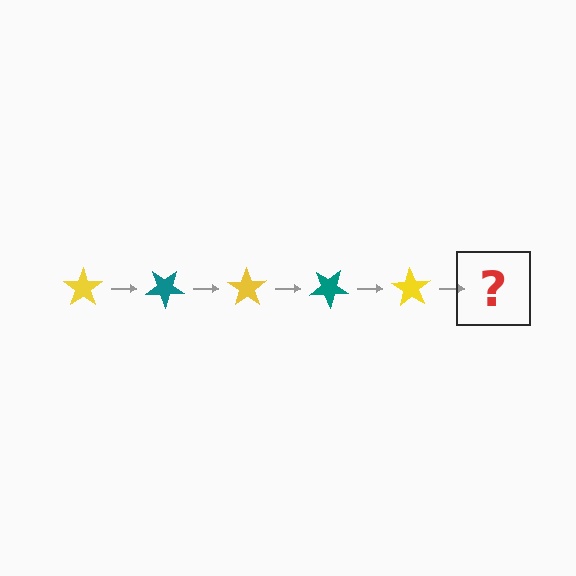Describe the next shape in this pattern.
It should be a teal star, rotated 175 degrees from the start.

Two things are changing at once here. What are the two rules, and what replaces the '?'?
The two rules are that it rotates 35 degrees each step and the color cycles through yellow and teal. The '?' should be a teal star, rotated 175 degrees from the start.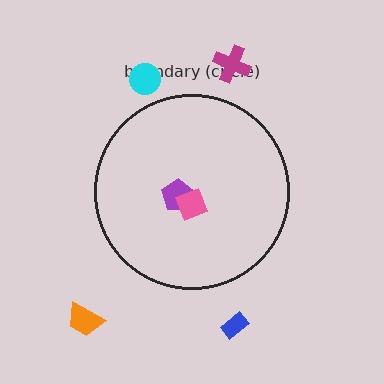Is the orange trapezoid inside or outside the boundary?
Outside.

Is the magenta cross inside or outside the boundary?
Outside.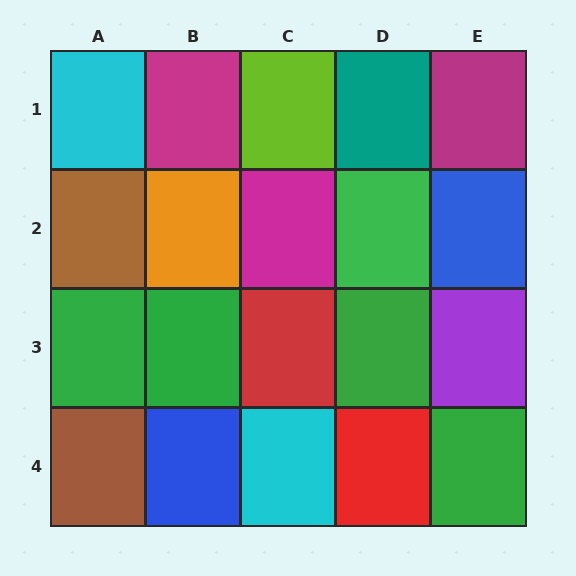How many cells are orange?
1 cell is orange.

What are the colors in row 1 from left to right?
Cyan, magenta, lime, teal, magenta.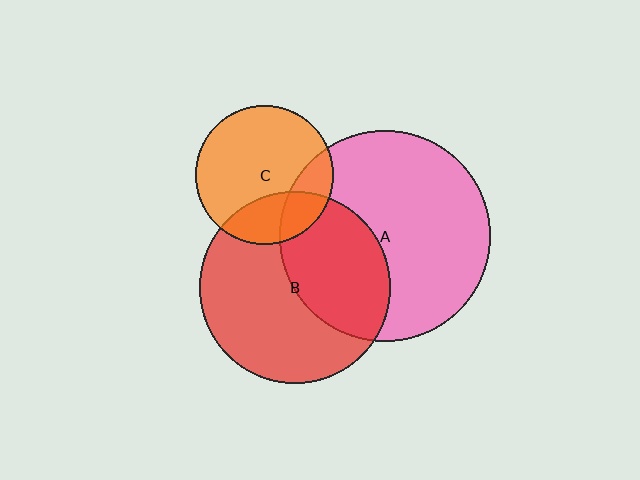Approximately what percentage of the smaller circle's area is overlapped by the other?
Approximately 20%.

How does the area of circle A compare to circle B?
Approximately 1.2 times.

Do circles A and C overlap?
Yes.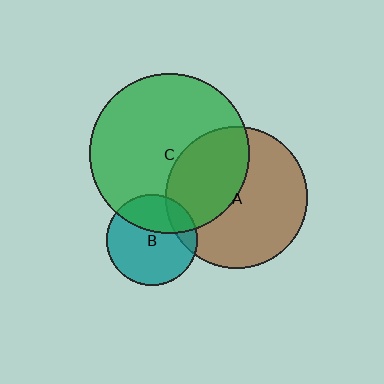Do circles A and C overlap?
Yes.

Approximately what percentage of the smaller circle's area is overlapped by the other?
Approximately 40%.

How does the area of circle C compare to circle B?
Approximately 3.1 times.